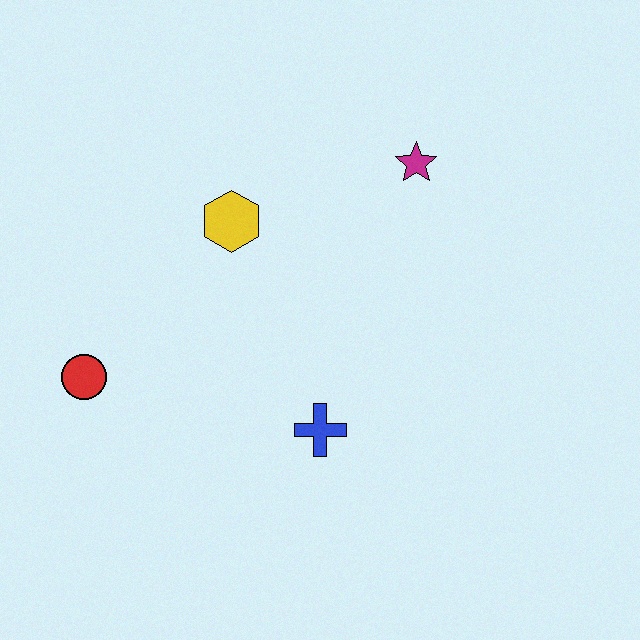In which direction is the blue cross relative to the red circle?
The blue cross is to the right of the red circle.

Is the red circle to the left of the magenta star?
Yes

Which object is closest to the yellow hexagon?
The magenta star is closest to the yellow hexagon.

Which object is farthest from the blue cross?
The magenta star is farthest from the blue cross.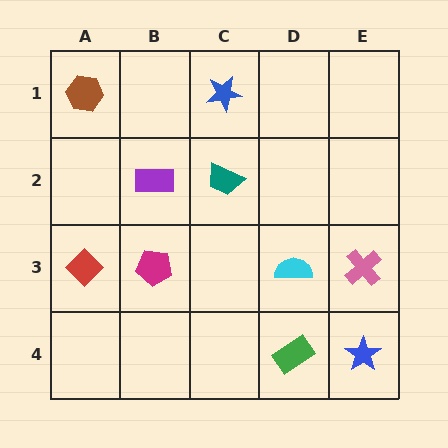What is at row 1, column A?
A brown hexagon.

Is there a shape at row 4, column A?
No, that cell is empty.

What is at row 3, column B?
A magenta pentagon.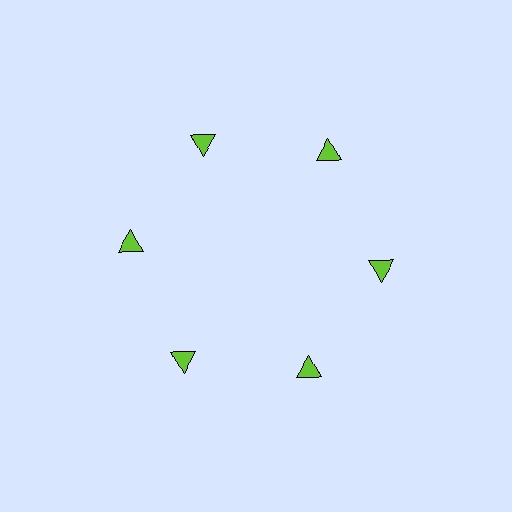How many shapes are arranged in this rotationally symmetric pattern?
There are 6 shapes, arranged in 6 groups of 1.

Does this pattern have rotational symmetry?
Yes, this pattern has 6-fold rotational symmetry. It looks the same after rotating 60 degrees around the center.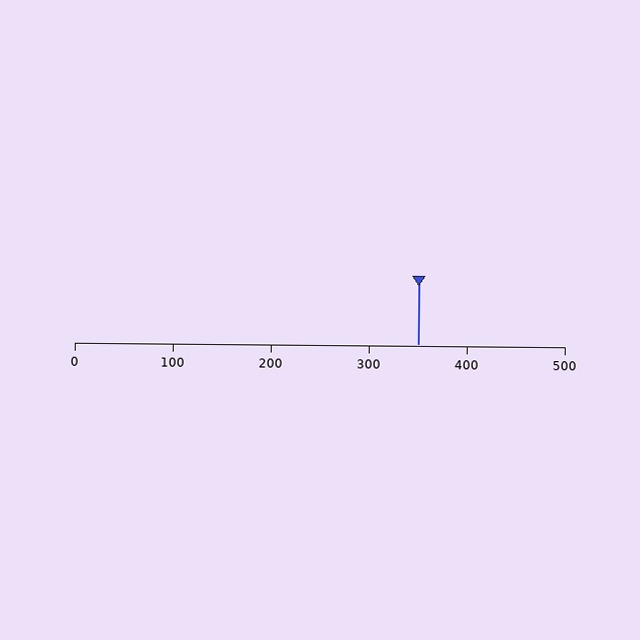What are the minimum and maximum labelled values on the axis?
The axis runs from 0 to 500.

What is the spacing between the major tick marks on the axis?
The major ticks are spaced 100 apart.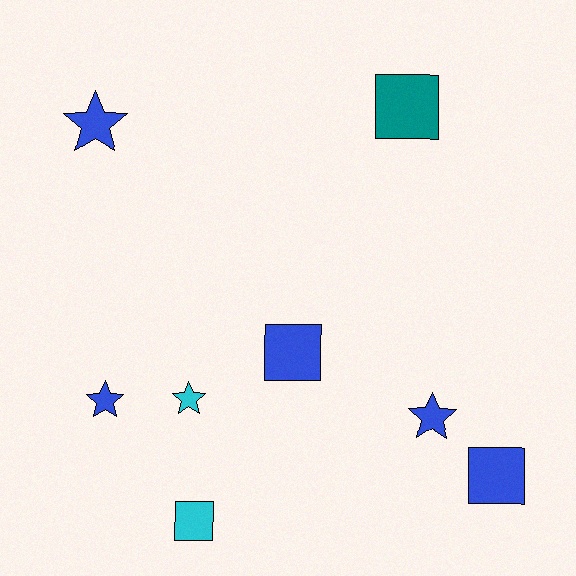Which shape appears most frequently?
Square, with 4 objects.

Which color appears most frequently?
Blue, with 5 objects.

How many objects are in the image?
There are 8 objects.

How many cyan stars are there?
There is 1 cyan star.